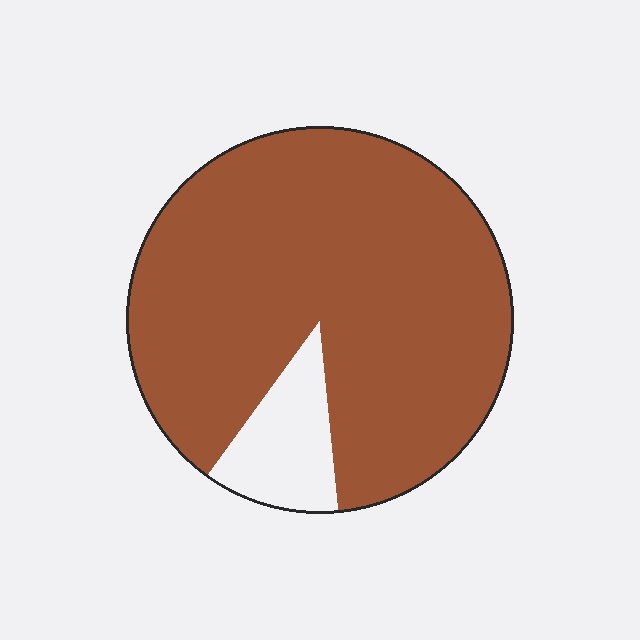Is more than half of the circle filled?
Yes.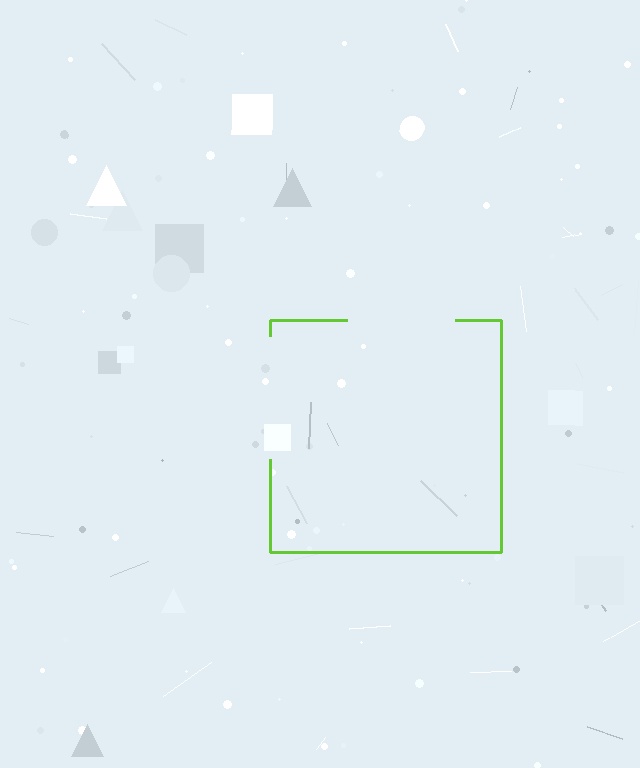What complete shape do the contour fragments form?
The contour fragments form a square.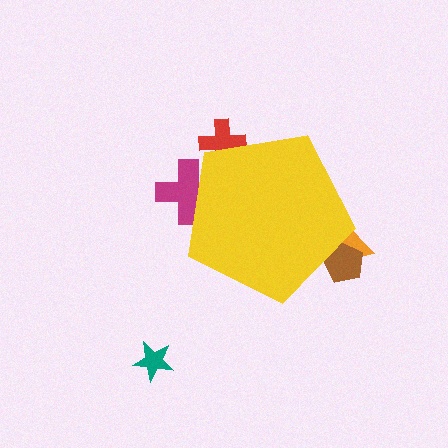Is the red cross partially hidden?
Yes, the red cross is partially hidden behind the yellow pentagon.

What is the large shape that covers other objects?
A yellow pentagon.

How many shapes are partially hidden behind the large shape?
4 shapes are partially hidden.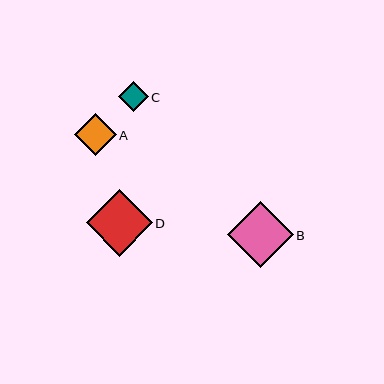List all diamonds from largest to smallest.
From largest to smallest: D, B, A, C.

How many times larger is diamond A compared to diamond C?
Diamond A is approximately 1.4 times the size of diamond C.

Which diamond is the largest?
Diamond D is the largest with a size of approximately 66 pixels.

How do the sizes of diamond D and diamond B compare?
Diamond D and diamond B are approximately the same size.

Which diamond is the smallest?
Diamond C is the smallest with a size of approximately 30 pixels.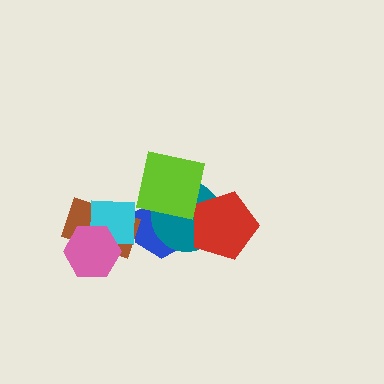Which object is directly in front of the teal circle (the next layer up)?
The red pentagon is directly in front of the teal circle.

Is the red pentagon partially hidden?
Yes, it is partially covered by another shape.